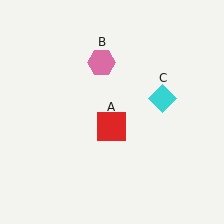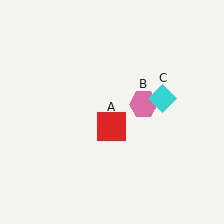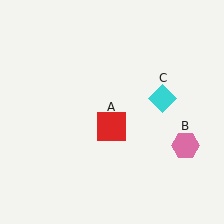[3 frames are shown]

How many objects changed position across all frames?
1 object changed position: pink hexagon (object B).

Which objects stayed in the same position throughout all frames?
Red square (object A) and cyan diamond (object C) remained stationary.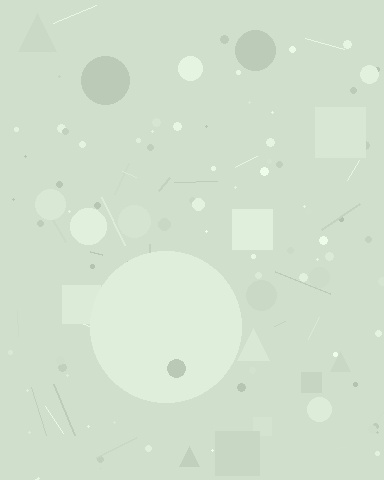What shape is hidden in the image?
A circle is hidden in the image.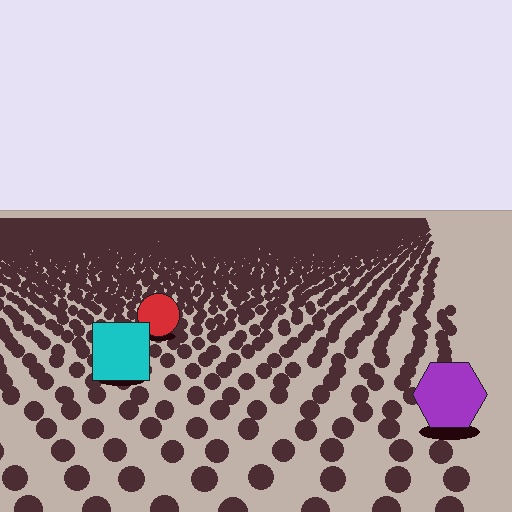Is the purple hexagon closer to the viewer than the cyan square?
Yes. The purple hexagon is closer — you can tell from the texture gradient: the ground texture is coarser near it.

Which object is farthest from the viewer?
The red circle is farthest from the viewer. It appears smaller and the ground texture around it is denser.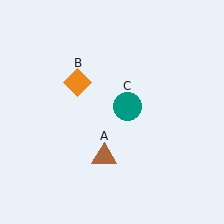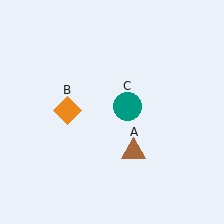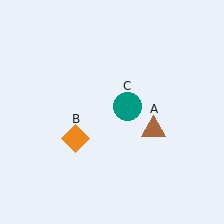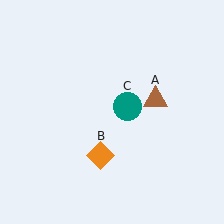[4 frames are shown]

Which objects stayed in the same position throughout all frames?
Teal circle (object C) remained stationary.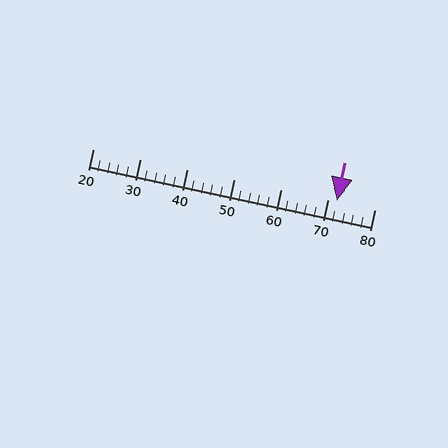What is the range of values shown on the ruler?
The ruler shows values from 20 to 80.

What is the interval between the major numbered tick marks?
The major tick marks are spaced 10 units apart.